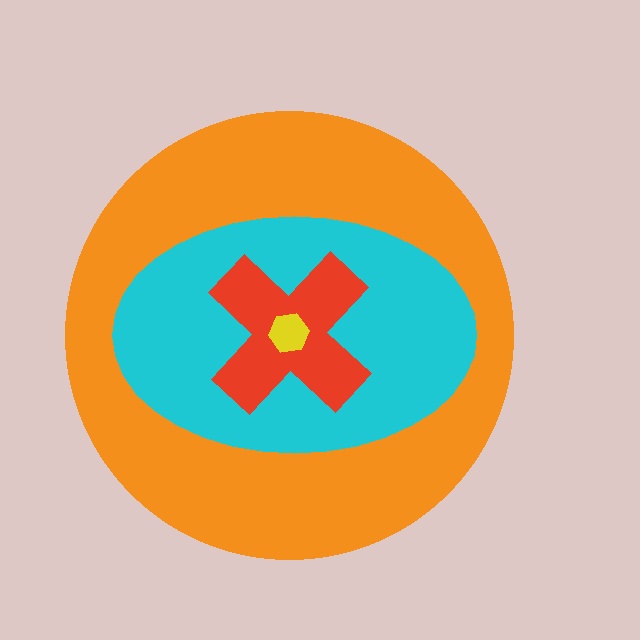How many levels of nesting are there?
4.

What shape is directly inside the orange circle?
The cyan ellipse.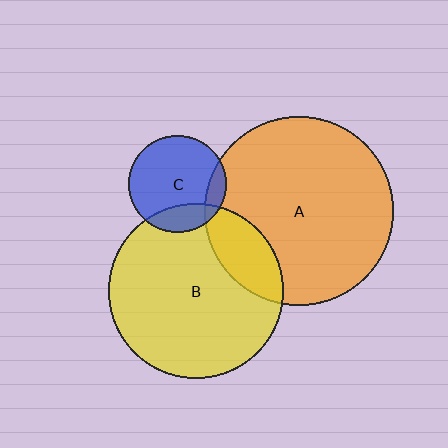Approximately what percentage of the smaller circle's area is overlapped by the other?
Approximately 20%.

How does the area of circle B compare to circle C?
Approximately 3.2 times.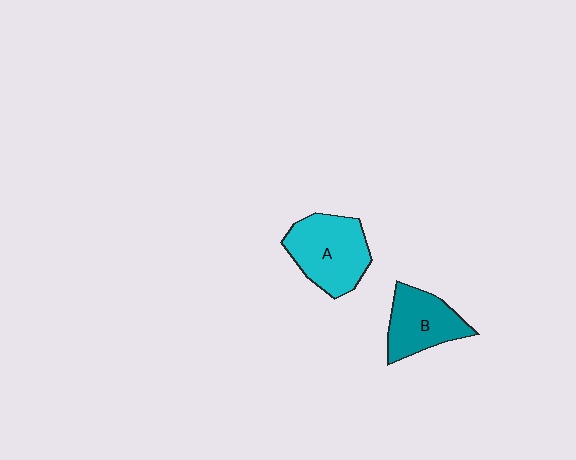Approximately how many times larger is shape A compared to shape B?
Approximately 1.3 times.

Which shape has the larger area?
Shape A (cyan).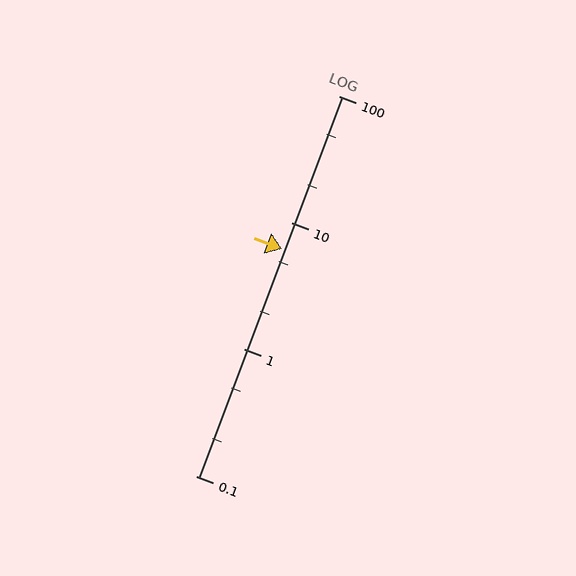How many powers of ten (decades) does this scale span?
The scale spans 3 decades, from 0.1 to 100.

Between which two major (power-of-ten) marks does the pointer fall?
The pointer is between 1 and 10.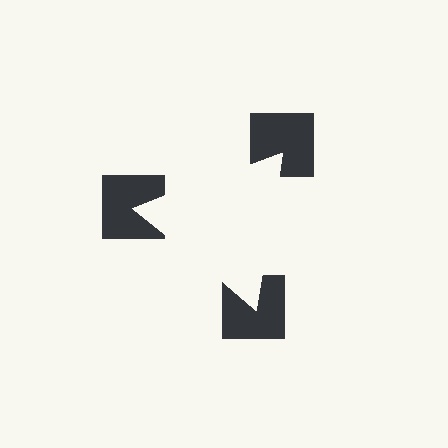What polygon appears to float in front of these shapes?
An illusory triangle — its edges are inferred from the aligned wedge cuts in the notched squares, not physically drawn.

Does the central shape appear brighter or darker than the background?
It typically appears slightly brighter than the background, even though no actual brightness change is drawn.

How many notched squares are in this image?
There are 3 — one at each vertex of the illusory triangle.